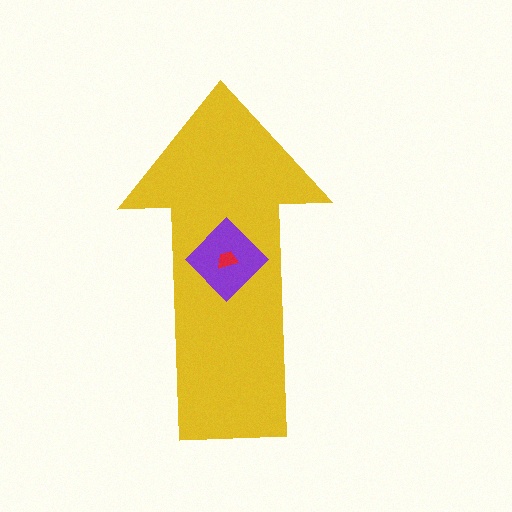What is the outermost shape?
The yellow arrow.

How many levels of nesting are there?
3.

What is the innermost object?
The red trapezoid.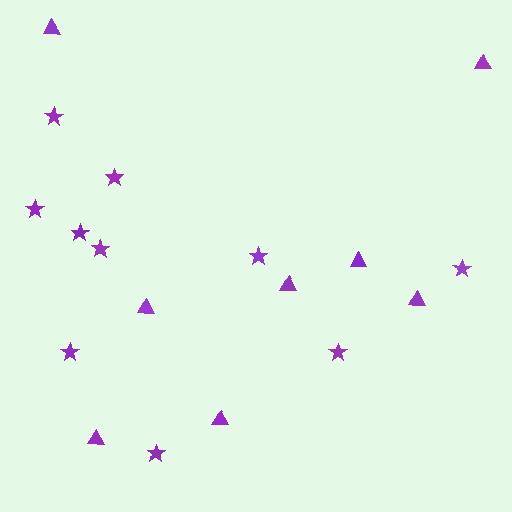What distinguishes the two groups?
There are 2 groups: one group of triangles (8) and one group of stars (10).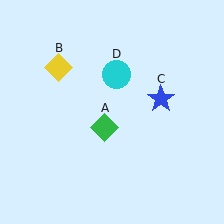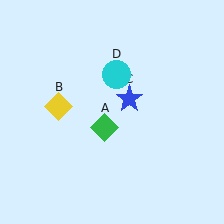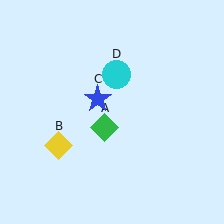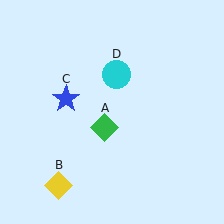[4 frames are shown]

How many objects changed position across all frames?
2 objects changed position: yellow diamond (object B), blue star (object C).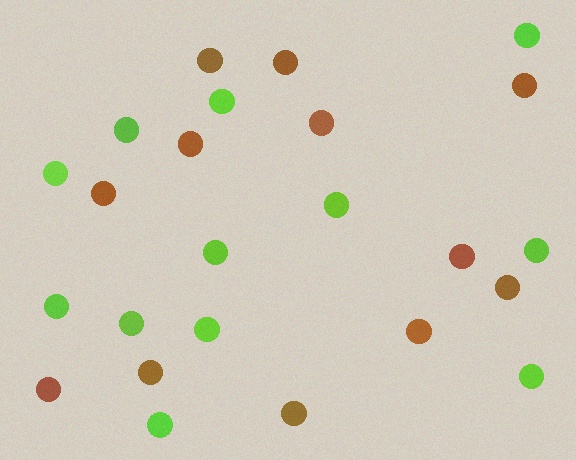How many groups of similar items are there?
There are 2 groups: one group of brown circles (12) and one group of lime circles (12).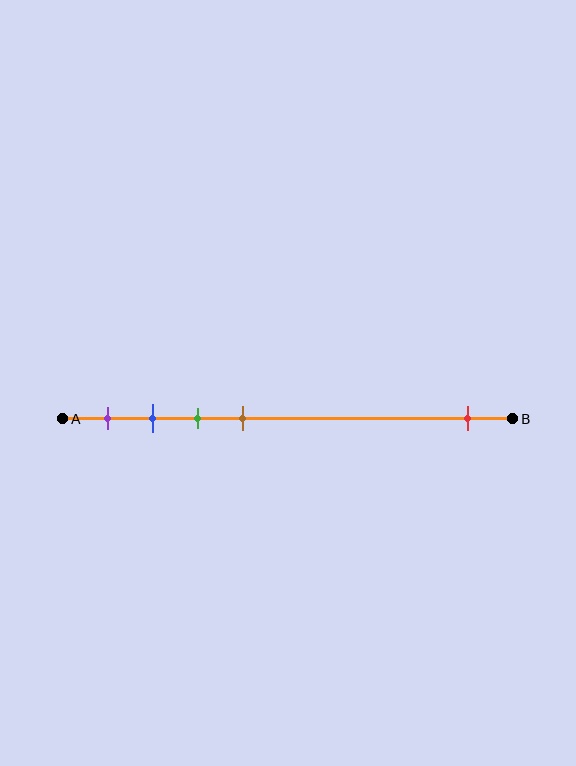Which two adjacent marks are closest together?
The blue and green marks are the closest adjacent pair.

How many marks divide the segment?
There are 5 marks dividing the segment.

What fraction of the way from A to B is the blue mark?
The blue mark is approximately 20% (0.2) of the way from A to B.